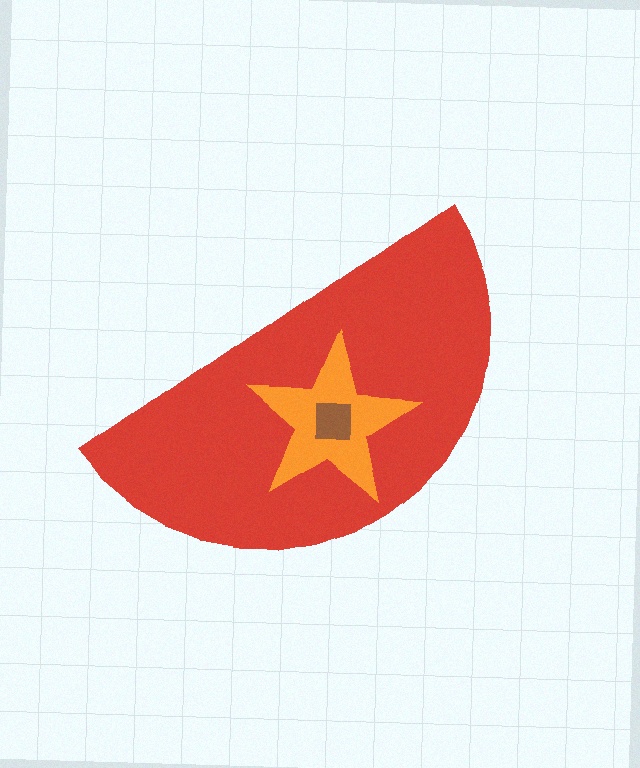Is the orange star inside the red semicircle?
Yes.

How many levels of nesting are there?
3.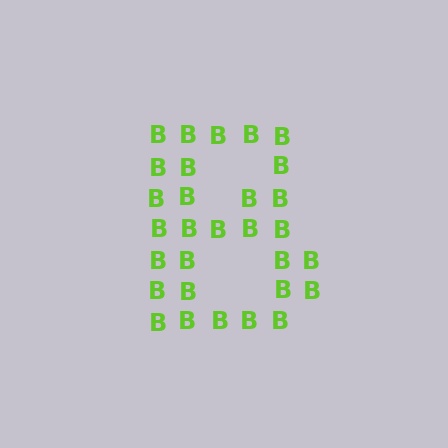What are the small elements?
The small elements are letter B's.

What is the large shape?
The large shape is the letter B.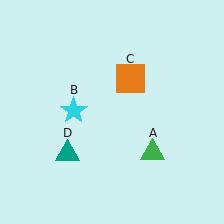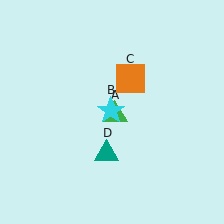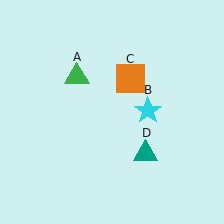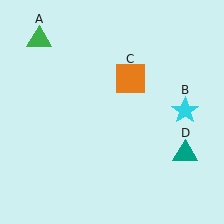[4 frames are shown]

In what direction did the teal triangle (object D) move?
The teal triangle (object D) moved right.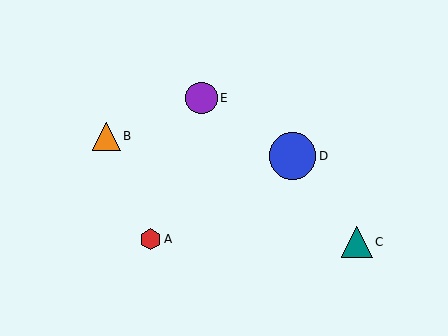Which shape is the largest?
The blue circle (labeled D) is the largest.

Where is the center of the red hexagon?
The center of the red hexagon is at (151, 239).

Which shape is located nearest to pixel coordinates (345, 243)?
The teal triangle (labeled C) at (357, 242) is nearest to that location.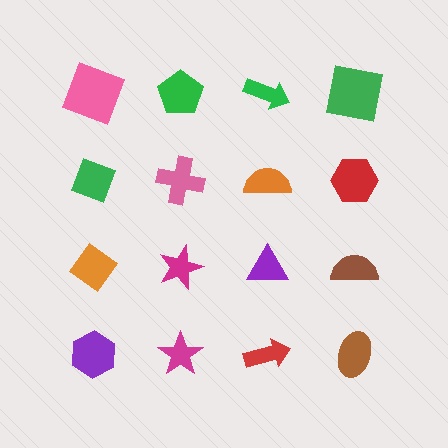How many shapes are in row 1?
4 shapes.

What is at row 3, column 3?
A purple triangle.